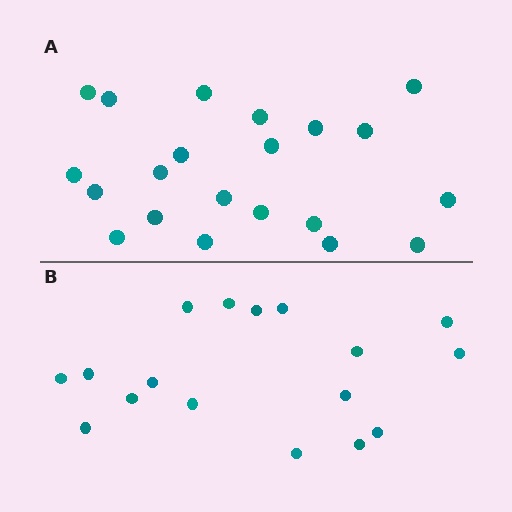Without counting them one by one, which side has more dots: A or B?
Region A (the top region) has more dots.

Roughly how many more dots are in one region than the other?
Region A has about 4 more dots than region B.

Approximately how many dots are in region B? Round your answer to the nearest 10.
About 20 dots. (The exact count is 17, which rounds to 20.)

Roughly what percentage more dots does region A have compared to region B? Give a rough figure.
About 25% more.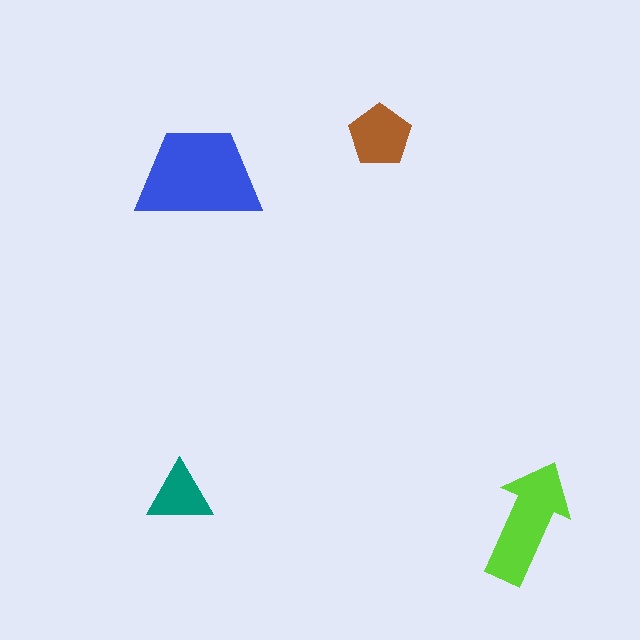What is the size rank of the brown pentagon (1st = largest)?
3rd.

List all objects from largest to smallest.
The blue trapezoid, the lime arrow, the brown pentagon, the teal triangle.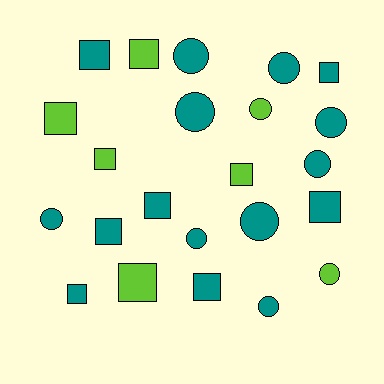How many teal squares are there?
There are 7 teal squares.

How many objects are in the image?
There are 23 objects.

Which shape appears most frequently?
Square, with 12 objects.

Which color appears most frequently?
Teal, with 16 objects.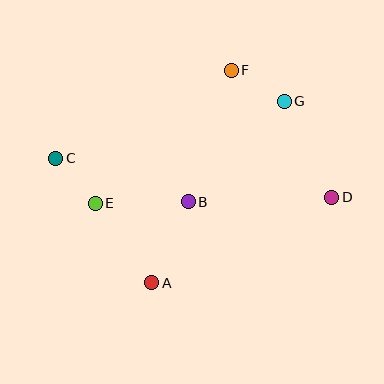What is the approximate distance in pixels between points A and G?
The distance between A and G is approximately 224 pixels.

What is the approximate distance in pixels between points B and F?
The distance between B and F is approximately 138 pixels.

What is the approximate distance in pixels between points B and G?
The distance between B and G is approximately 139 pixels.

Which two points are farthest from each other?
Points C and D are farthest from each other.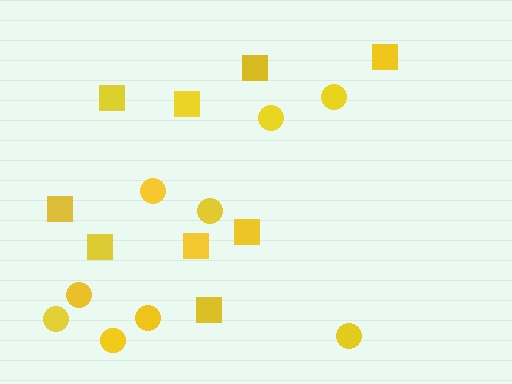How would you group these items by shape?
There are 2 groups: one group of circles (9) and one group of squares (9).